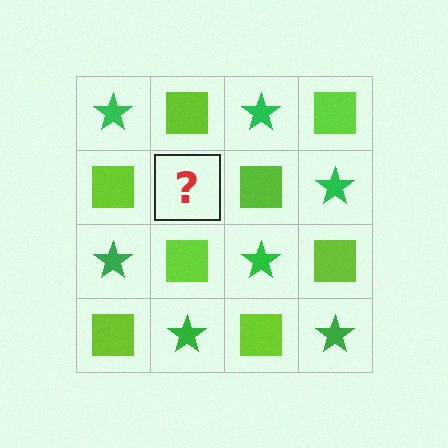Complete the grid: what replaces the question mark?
The question mark should be replaced with a green star.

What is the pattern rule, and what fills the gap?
The rule is that it alternates green star and lime square in a checkerboard pattern. The gap should be filled with a green star.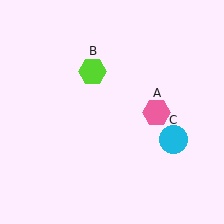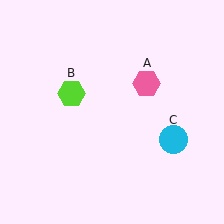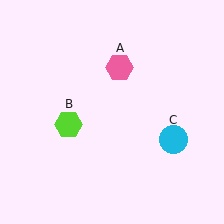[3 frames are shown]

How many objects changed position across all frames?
2 objects changed position: pink hexagon (object A), lime hexagon (object B).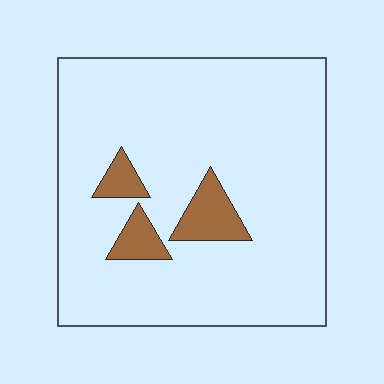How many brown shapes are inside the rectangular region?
3.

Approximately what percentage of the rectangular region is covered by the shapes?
Approximately 10%.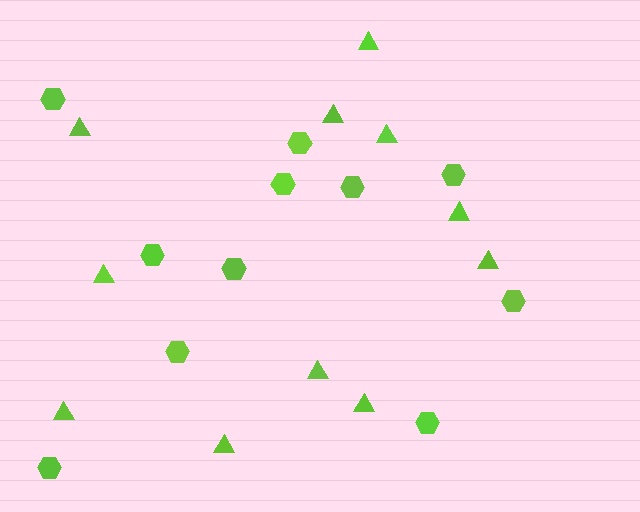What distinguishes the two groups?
There are 2 groups: one group of hexagons (11) and one group of triangles (11).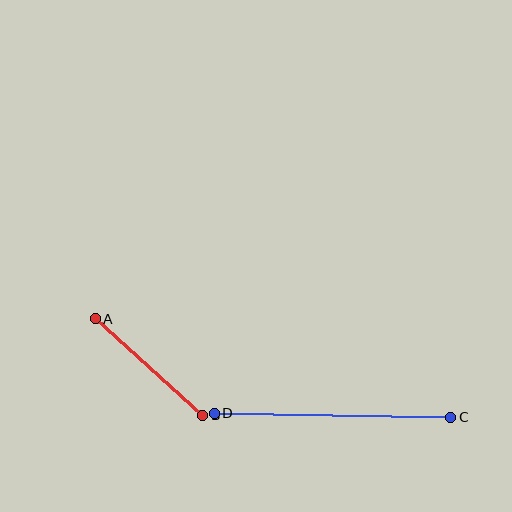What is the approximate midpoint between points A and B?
The midpoint is at approximately (149, 367) pixels.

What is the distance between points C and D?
The distance is approximately 237 pixels.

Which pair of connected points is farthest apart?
Points C and D are farthest apart.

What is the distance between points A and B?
The distance is approximately 145 pixels.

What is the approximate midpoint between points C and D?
The midpoint is at approximately (332, 415) pixels.